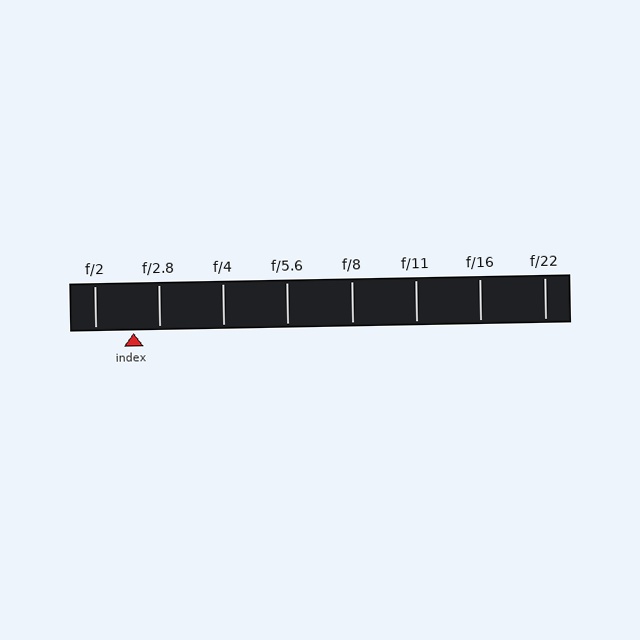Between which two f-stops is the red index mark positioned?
The index mark is between f/2 and f/2.8.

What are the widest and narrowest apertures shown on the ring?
The widest aperture shown is f/2 and the narrowest is f/22.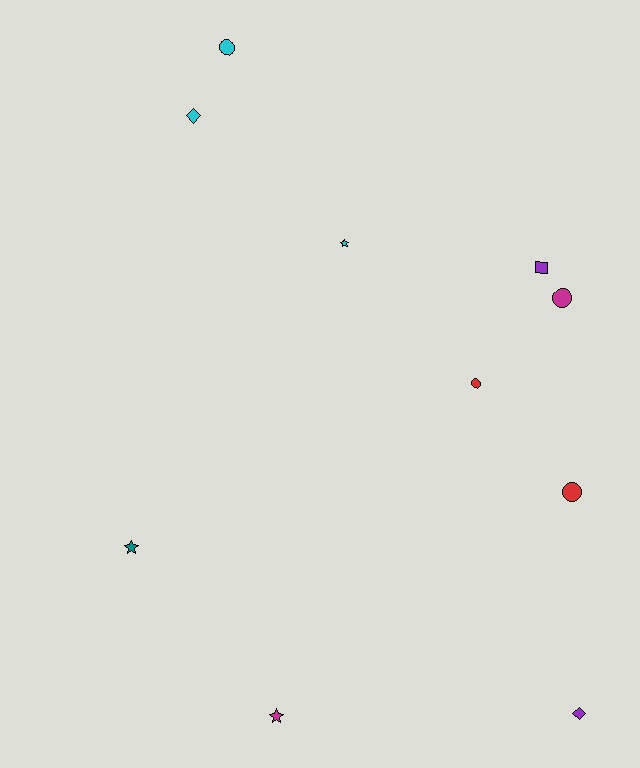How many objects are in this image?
There are 10 objects.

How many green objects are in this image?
There are no green objects.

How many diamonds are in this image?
There are 2 diamonds.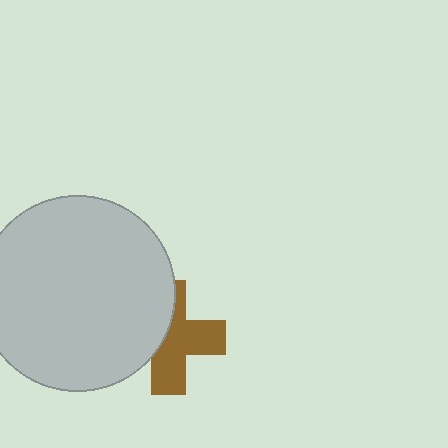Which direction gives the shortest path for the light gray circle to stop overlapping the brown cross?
Moving left gives the shortest separation.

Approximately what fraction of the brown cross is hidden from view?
Roughly 42% of the brown cross is hidden behind the light gray circle.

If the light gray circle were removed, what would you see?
You would see the complete brown cross.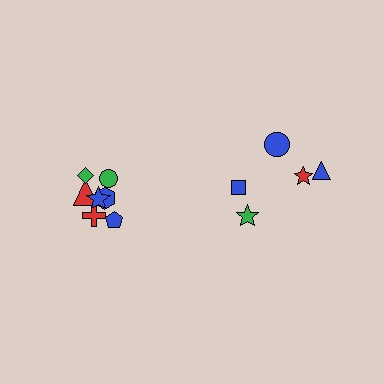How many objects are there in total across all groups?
There are 12 objects.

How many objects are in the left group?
There are 7 objects.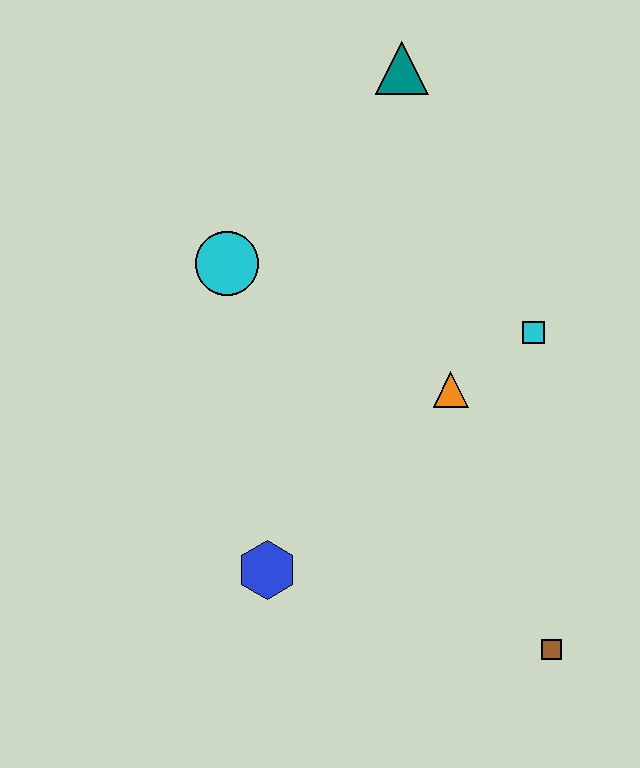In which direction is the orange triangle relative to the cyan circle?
The orange triangle is to the right of the cyan circle.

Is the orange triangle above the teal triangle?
No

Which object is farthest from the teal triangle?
The brown square is farthest from the teal triangle.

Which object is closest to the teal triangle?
The cyan circle is closest to the teal triangle.